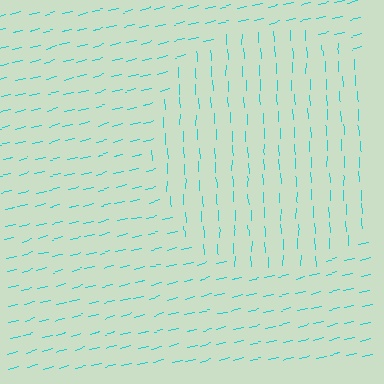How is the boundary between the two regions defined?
The boundary is defined purely by a change in line orientation (approximately 77 degrees difference). All lines are the same color and thickness.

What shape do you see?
I see a circle.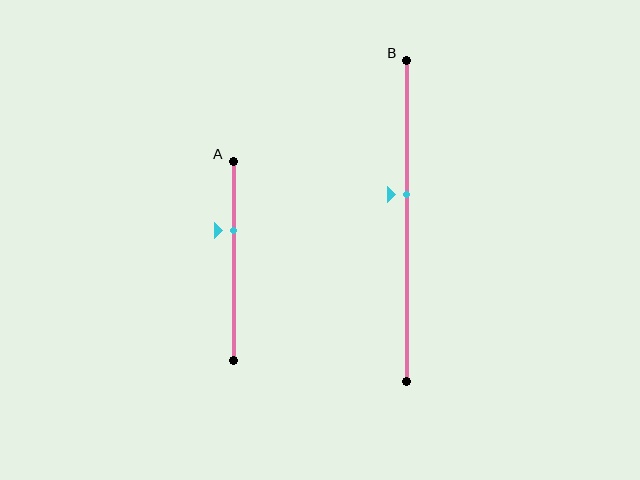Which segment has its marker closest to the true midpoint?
Segment B has its marker closest to the true midpoint.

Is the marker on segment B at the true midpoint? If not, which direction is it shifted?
No, the marker on segment B is shifted upward by about 8% of the segment length.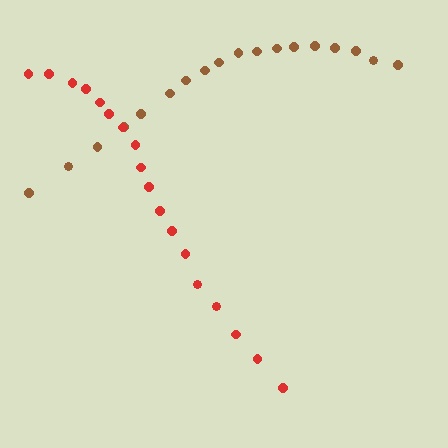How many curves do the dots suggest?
There are 2 distinct paths.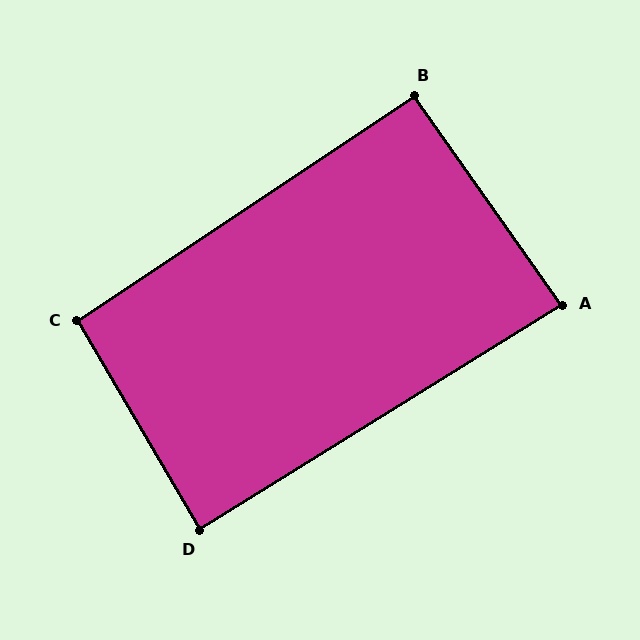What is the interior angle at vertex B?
Approximately 92 degrees (approximately right).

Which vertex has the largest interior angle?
C, at approximately 94 degrees.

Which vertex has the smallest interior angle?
A, at approximately 86 degrees.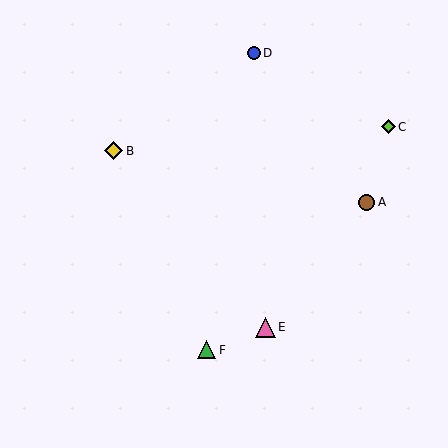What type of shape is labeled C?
Shape C is a lime diamond.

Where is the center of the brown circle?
The center of the brown circle is at (367, 202).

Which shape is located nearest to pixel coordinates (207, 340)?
The green triangle (labeled F) at (207, 350) is nearest to that location.